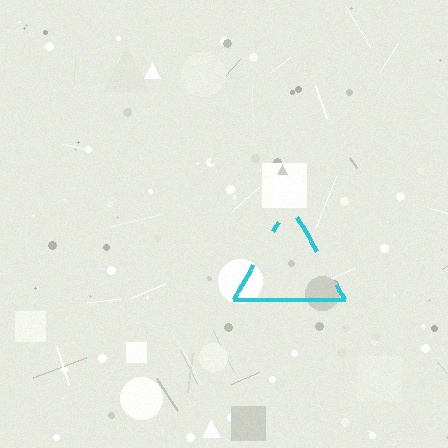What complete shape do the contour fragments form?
The contour fragments form a triangle.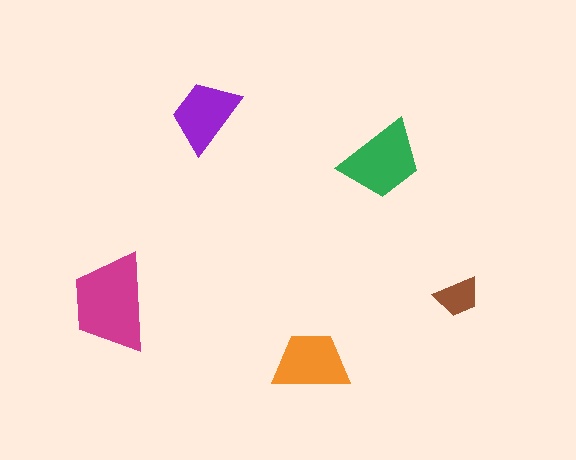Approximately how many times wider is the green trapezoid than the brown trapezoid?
About 2 times wider.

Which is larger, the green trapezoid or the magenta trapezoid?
The magenta one.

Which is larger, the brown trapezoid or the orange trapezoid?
The orange one.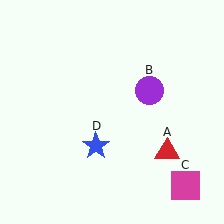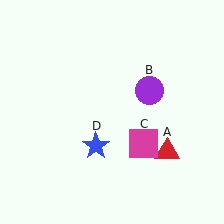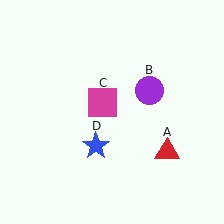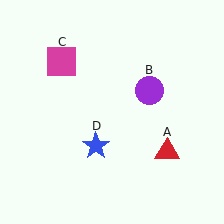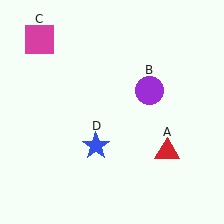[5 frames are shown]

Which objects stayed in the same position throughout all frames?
Red triangle (object A) and purple circle (object B) and blue star (object D) remained stationary.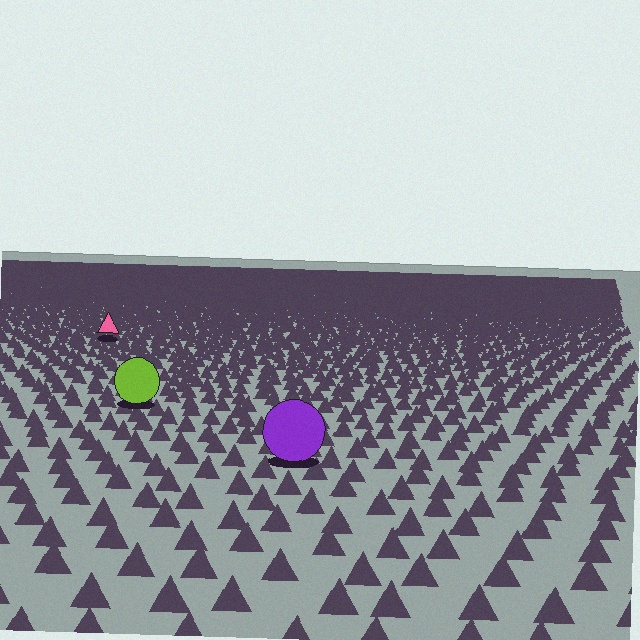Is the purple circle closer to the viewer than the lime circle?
Yes. The purple circle is closer — you can tell from the texture gradient: the ground texture is coarser near it.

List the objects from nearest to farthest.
From nearest to farthest: the purple circle, the lime circle, the pink triangle.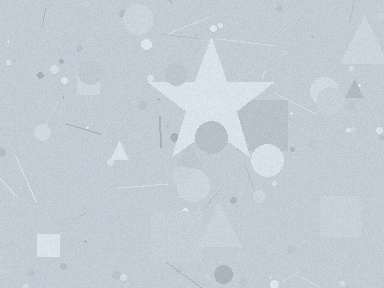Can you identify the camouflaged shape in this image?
The camouflaged shape is a star.